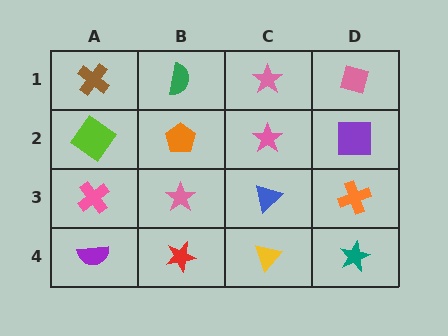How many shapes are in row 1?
4 shapes.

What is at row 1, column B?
A green semicircle.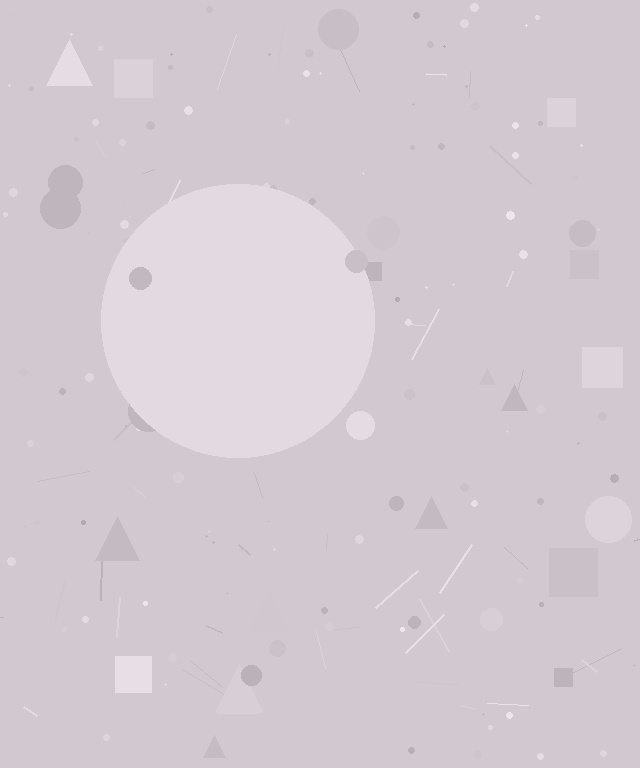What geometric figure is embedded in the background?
A circle is embedded in the background.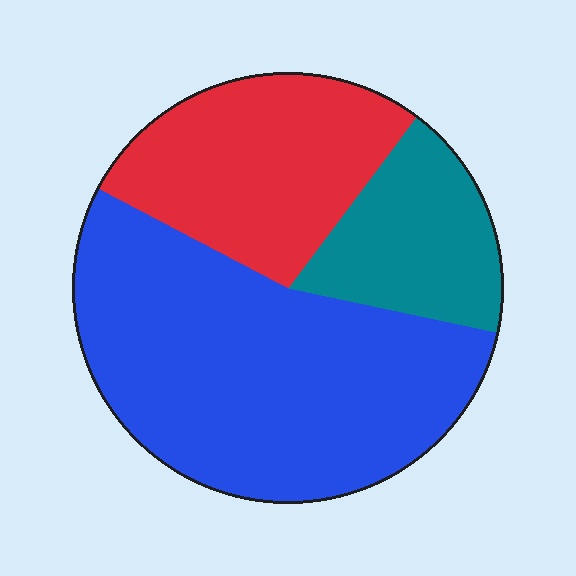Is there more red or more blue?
Blue.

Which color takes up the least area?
Teal, at roughly 20%.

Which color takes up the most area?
Blue, at roughly 55%.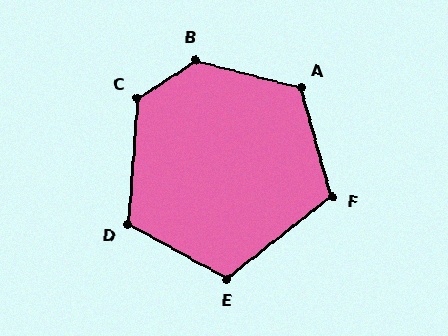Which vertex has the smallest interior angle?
E, at approximately 113 degrees.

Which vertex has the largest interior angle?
B, at approximately 132 degrees.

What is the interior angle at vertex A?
Approximately 120 degrees (obtuse).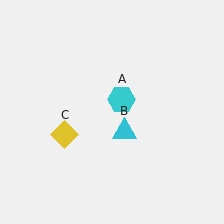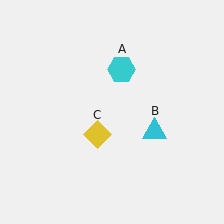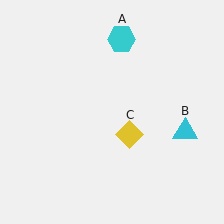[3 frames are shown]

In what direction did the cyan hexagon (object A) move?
The cyan hexagon (object A) moved up.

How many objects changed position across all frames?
3 objects changed position: cyan hexagon (object A), cyan triangle (object B), yellow diamond (object C).